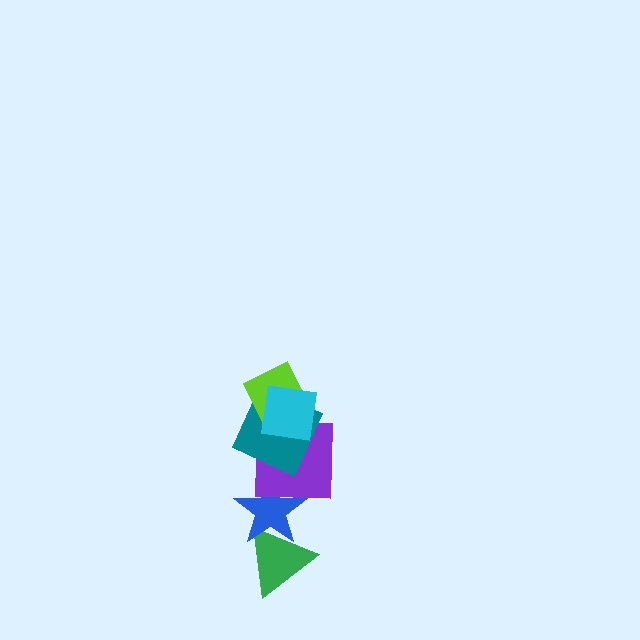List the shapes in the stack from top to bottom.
From top to bottom: the cyan square, the lime diamond, the teal square, the purple square, the blue star, the green triangle.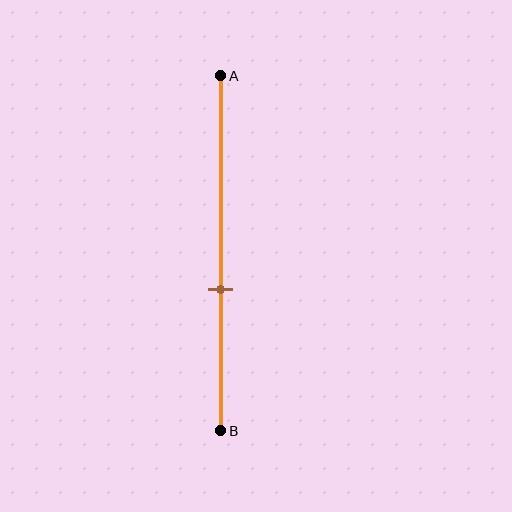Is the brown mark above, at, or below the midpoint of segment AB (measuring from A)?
The brown mark is below the midpoint of segment AB.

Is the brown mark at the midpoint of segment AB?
No, the mark is at about 60% from A, not at the 50% midpoint.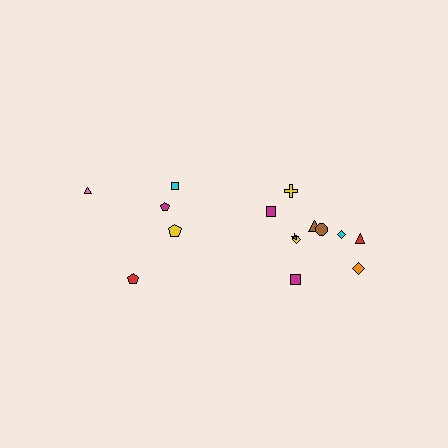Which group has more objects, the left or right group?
The right group.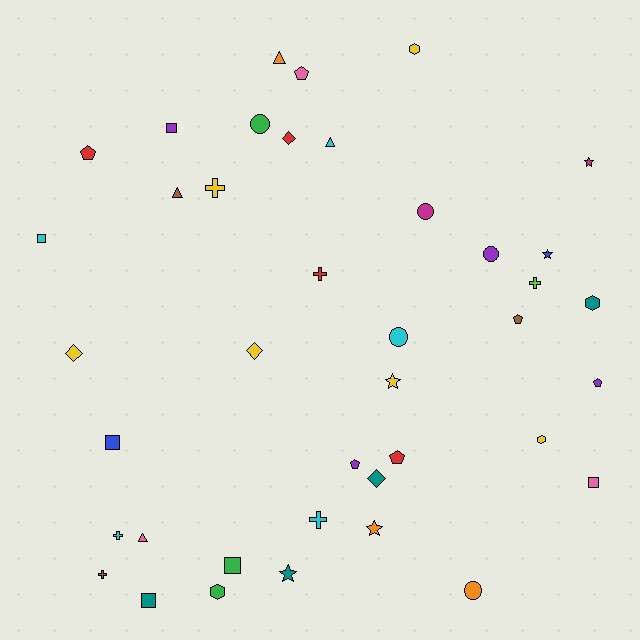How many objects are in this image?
There are 40 objects.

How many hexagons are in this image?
There are 4 hexagons.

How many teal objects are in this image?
There are 4 teal objects.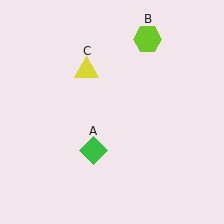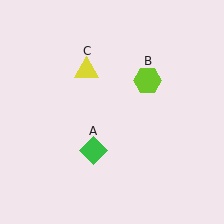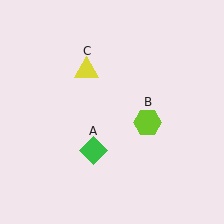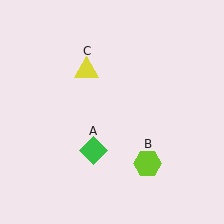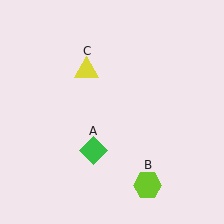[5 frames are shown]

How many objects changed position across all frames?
1 object changed position: lime hexagon (object B).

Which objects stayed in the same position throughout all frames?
Green diamond (object A) and yellow triangle (object C) remained stationary.